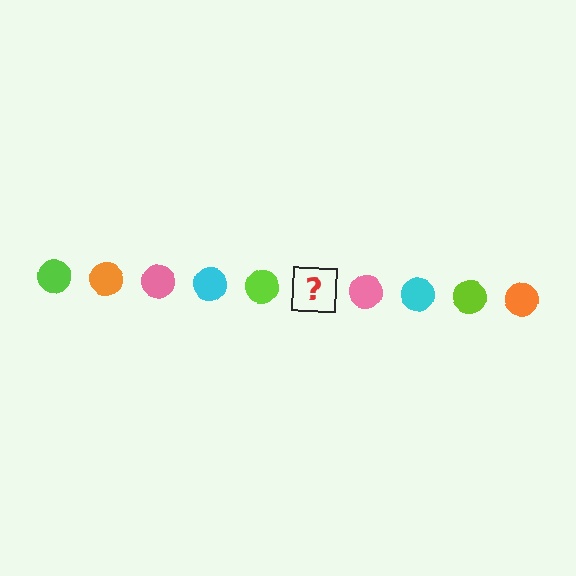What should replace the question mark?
The question mark should be replaced with an orange circle.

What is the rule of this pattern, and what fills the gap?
The rule is that the pattern cycles through lime, orange, pink, cyan circles. The gap should be filled with an orange circle.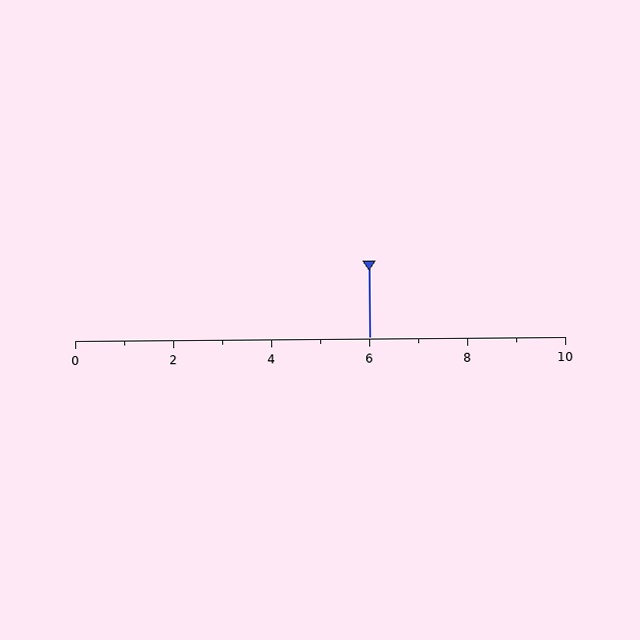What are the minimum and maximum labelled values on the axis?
The axis runs from 0 to 10.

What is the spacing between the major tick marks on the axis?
The major ticks are spaced 2 apart.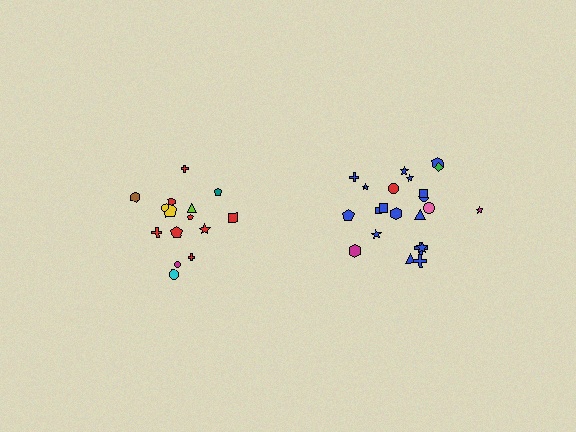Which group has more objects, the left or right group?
The right group.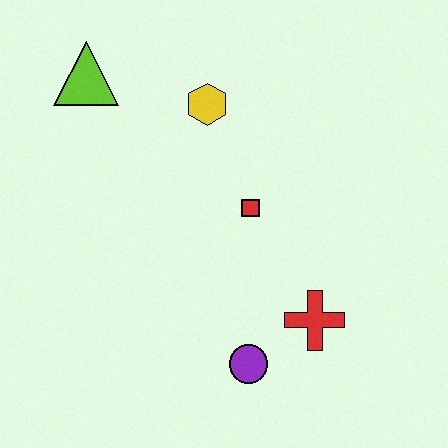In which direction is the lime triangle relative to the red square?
The lime triangle is to the left of the red square.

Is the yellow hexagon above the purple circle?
Yes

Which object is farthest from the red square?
The lime triangle is farthest from the red square.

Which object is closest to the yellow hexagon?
The red square is closest to the yellow hexagon.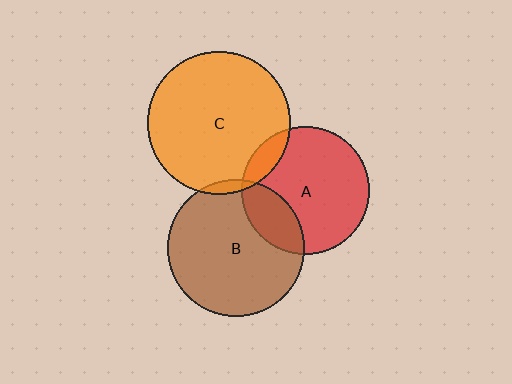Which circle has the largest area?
Circle C (orange).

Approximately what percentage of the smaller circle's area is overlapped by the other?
Approximately 20%.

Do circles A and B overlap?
Yes.